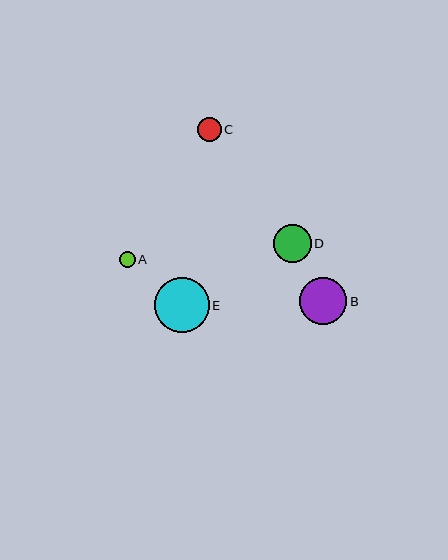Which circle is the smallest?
Circle A is the smallest with a size of approximately 16 pixels.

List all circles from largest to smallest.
From largest to smallest: E, B, D, C, A.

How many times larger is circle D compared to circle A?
Circle D is approximately 2.4 times the size of circle A.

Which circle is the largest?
Circle E is the largest with a size of approximately 55 pixels.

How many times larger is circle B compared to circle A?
Circle B is approximately 2.9 times the size of circle A.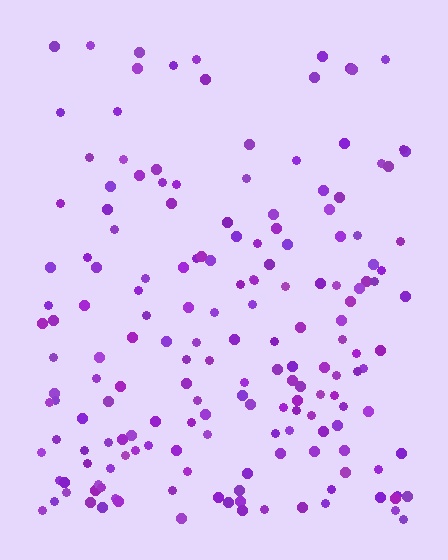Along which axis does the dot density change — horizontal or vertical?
Vertical.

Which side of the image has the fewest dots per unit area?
The top.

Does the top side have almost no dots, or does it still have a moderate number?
Still a moderate number, just noticeably fewer than the bottom.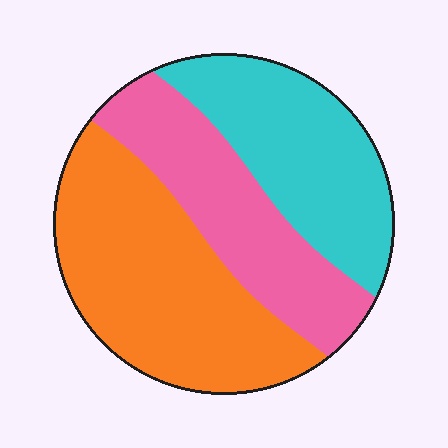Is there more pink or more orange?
Orange.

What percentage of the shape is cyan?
Cyan covers 30% of the shape.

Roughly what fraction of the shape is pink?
Pink takes up between a sixth and a third of the shape.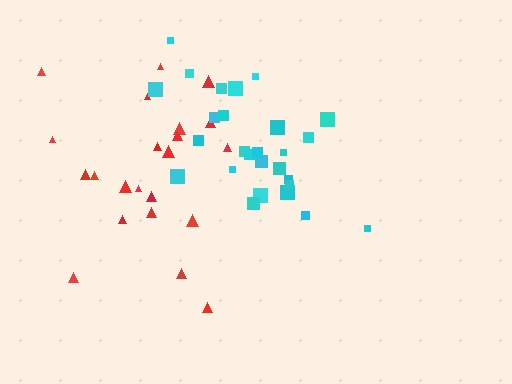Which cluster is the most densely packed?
Cyan.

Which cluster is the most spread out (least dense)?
Red.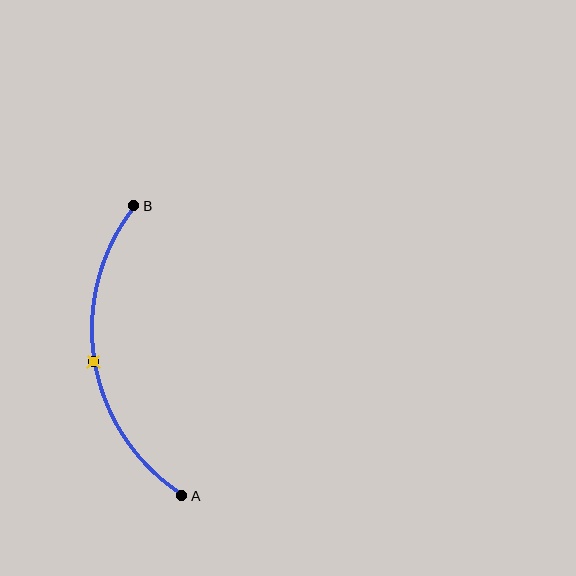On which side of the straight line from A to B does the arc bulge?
The arc bulges to the left of the straight line connecting A and B.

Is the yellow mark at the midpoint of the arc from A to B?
Yes. The yellow mark lies on the arc at equal arc-length from both A and B — it is the arc midpoint.